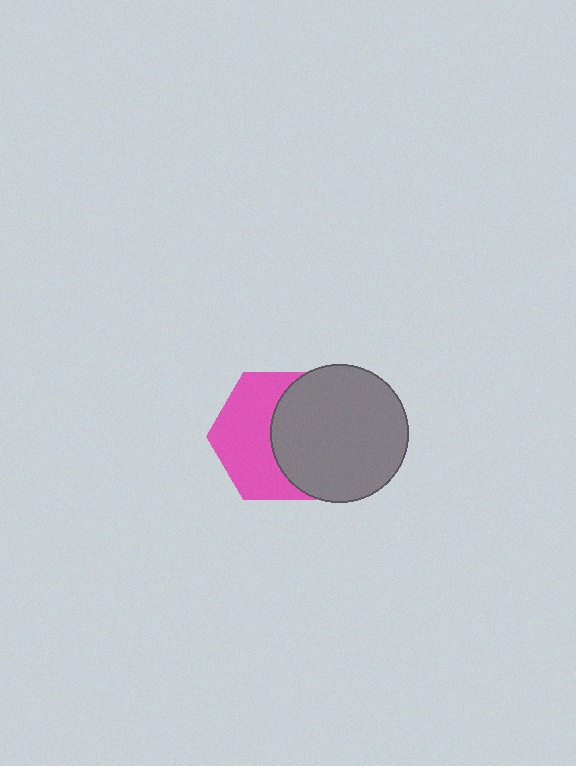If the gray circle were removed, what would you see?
You would see the complete pink hexagon.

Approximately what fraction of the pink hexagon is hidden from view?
Roughly 48% of the pink hexagon is hidden behind the gray circle.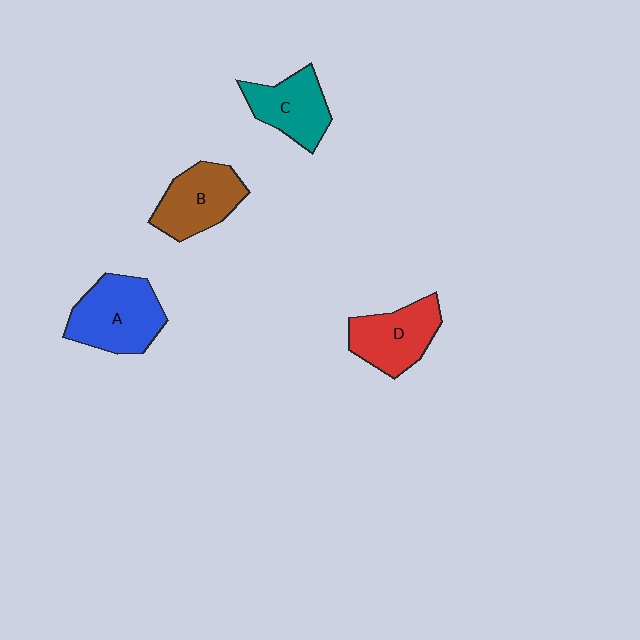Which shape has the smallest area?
Shape C (teal).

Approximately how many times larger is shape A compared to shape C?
Approximately 1.3 times.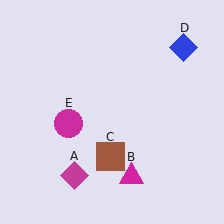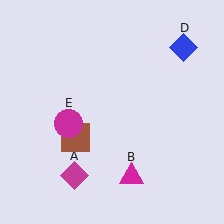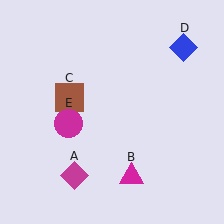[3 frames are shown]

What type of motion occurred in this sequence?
The brown square (object C) rotated clockwise around the center of the scene.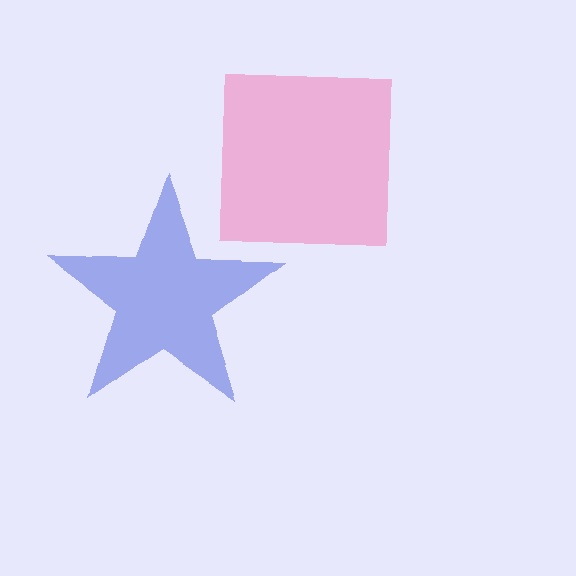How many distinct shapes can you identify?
There are 2 distinct shapes: a blue star, a pink square.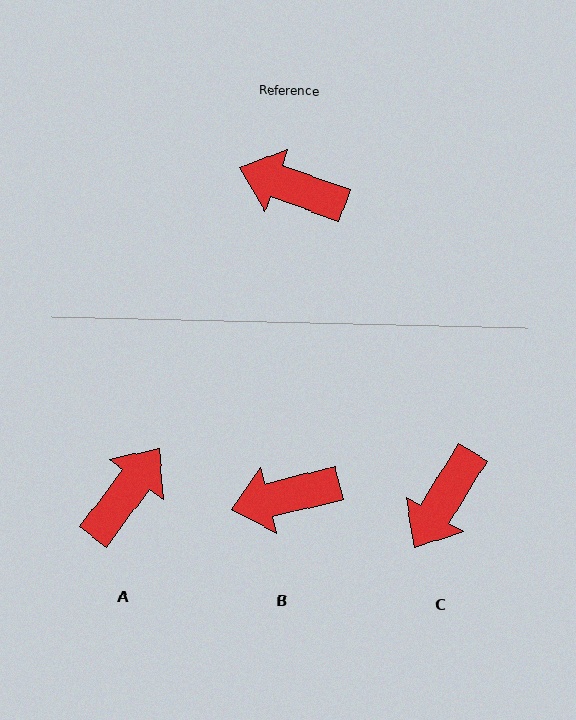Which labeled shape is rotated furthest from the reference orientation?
A, about 107 degrees away.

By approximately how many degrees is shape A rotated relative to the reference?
Approximately 107 degrees clockwise.